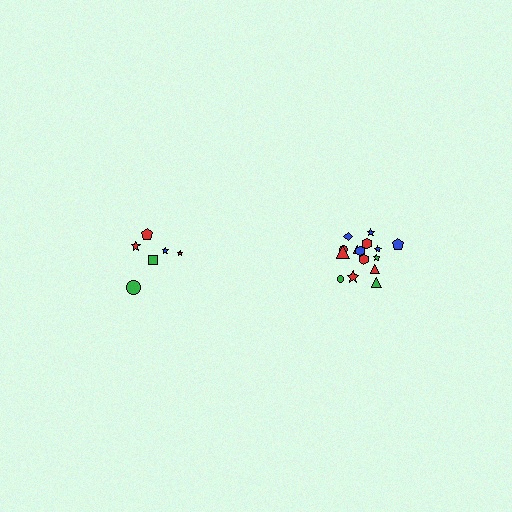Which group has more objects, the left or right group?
The right group.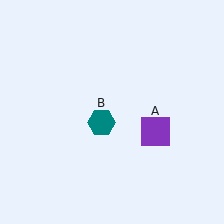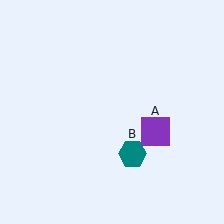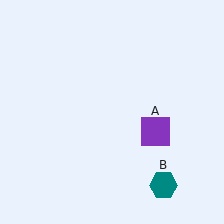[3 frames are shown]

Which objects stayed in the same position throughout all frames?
Purple square (object A) remained stationary.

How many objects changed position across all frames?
1 object changed position: teal hexagon (object B).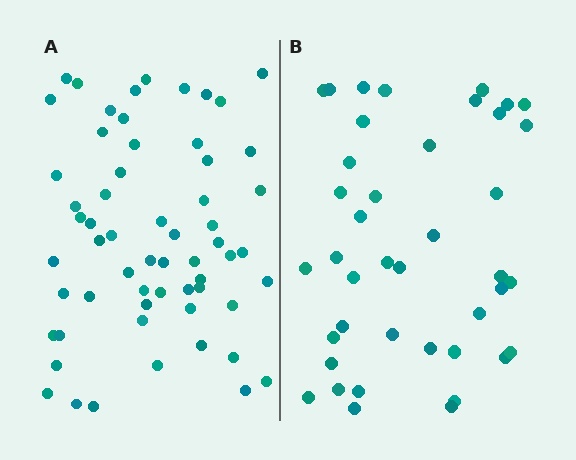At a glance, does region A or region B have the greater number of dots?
Region A (the left region) has more dots.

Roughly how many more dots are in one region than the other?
Region A has approximately 20 more dots than region B.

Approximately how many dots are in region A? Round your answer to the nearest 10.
About 60 dots.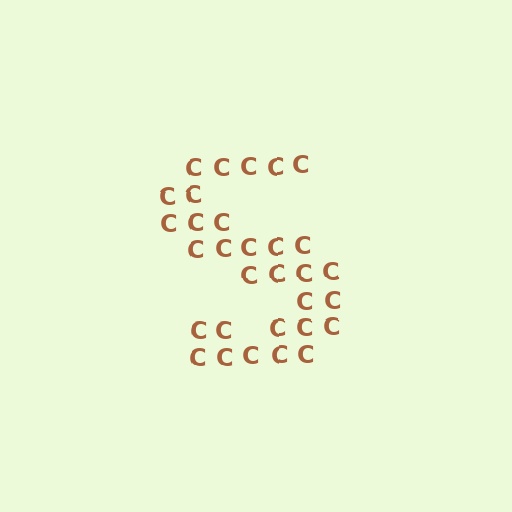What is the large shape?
The large shape is the letter S.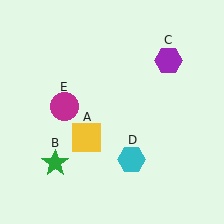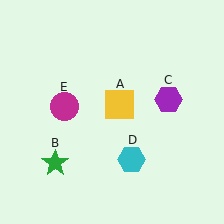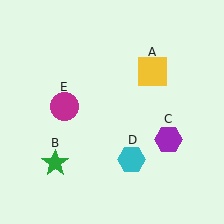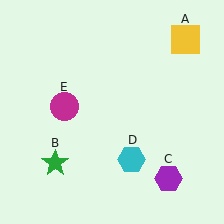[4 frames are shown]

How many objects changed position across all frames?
2 objects changed position: yellow square (object A), purple hexagon (object C).